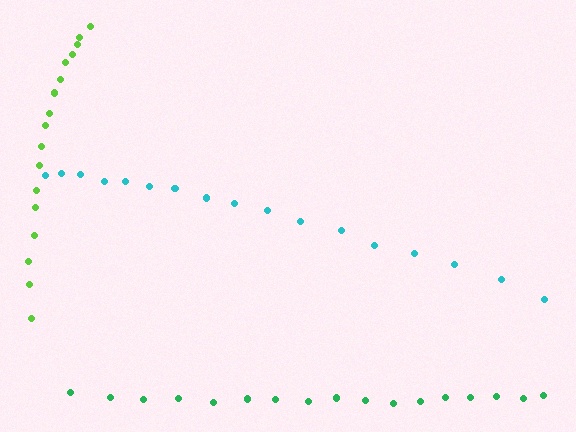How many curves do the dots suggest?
There are 3 distinct paths.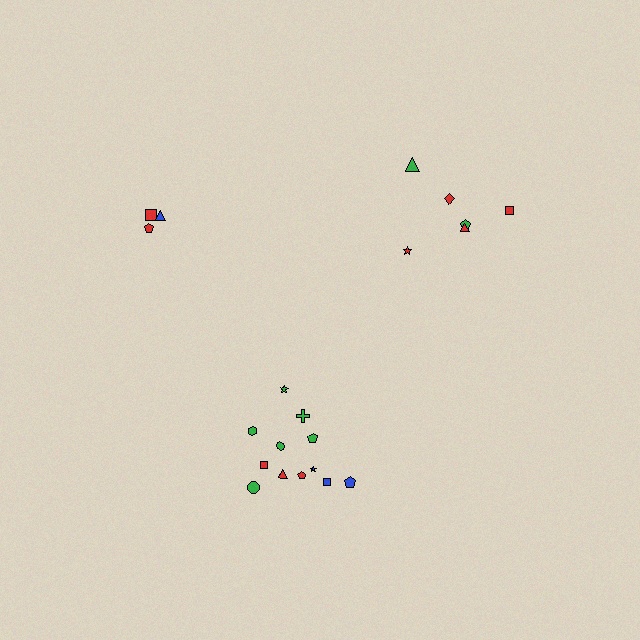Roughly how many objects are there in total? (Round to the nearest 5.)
Roughly 20 objects in total.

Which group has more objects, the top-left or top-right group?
The top-right group.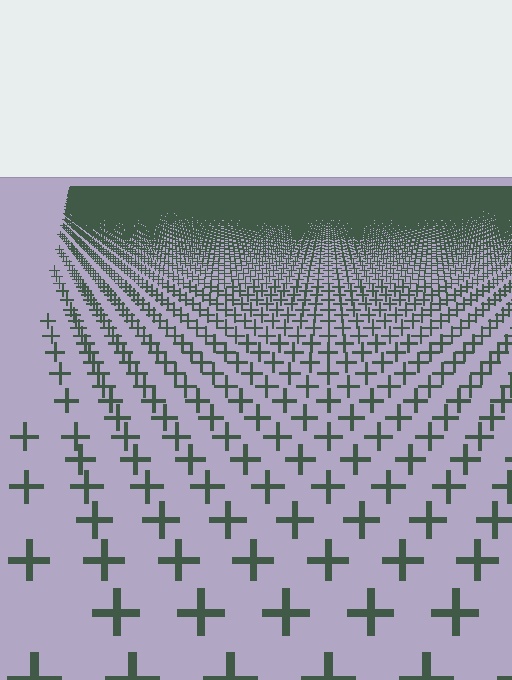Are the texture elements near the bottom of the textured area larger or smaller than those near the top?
Larger. Near the bottom, elements are closer to the viewer and appear at a bigger on-screen size.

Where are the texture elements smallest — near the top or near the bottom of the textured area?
Near the top.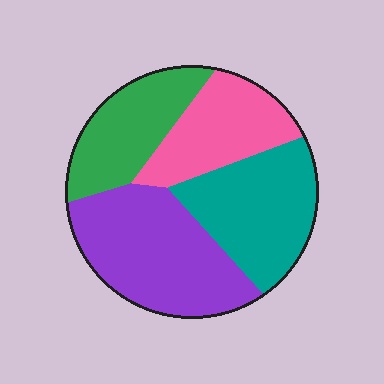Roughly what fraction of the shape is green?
Green takes up about one fifth (1/5) of the shape.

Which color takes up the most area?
Purple, at roughly 35%.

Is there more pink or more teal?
Teal.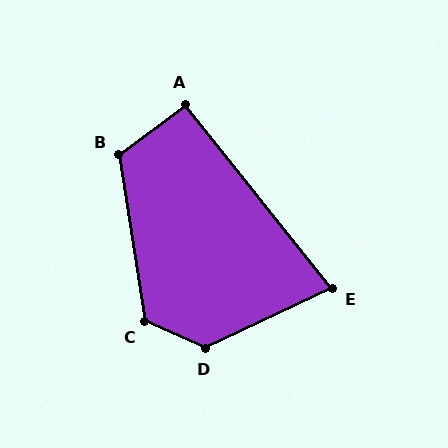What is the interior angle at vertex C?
Approximately 123 degrees (obtuse).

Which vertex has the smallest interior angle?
E, at approximately 77 degrees.